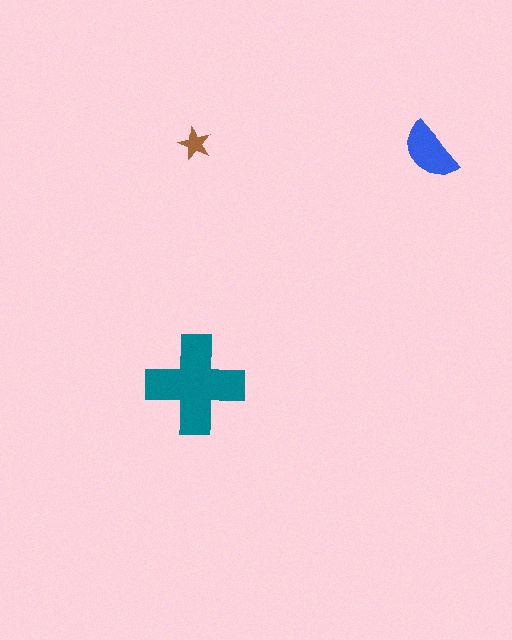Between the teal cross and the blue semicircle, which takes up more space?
The teal cross.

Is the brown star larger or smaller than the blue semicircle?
Smaller.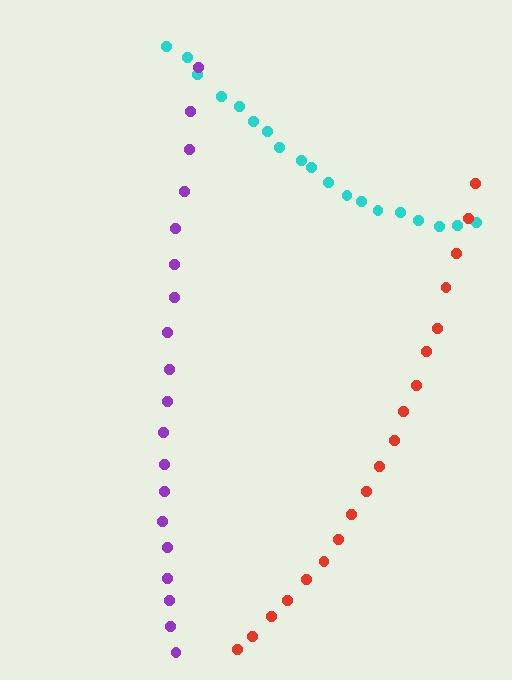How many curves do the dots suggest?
There are 3 distinct paths.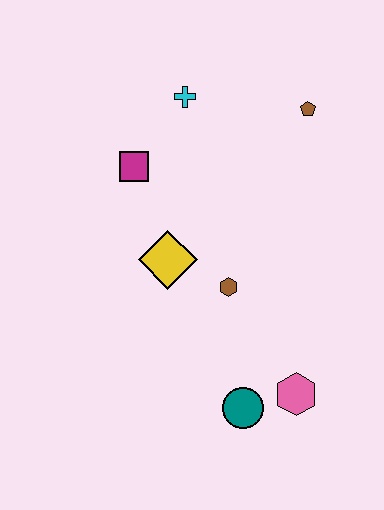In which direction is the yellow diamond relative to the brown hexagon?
The yellow diamond is to the left of the brown hexagon.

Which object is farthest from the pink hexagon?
The cyan cross is farthest from the pink hexagon.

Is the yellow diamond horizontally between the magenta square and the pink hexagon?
Yes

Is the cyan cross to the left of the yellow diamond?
No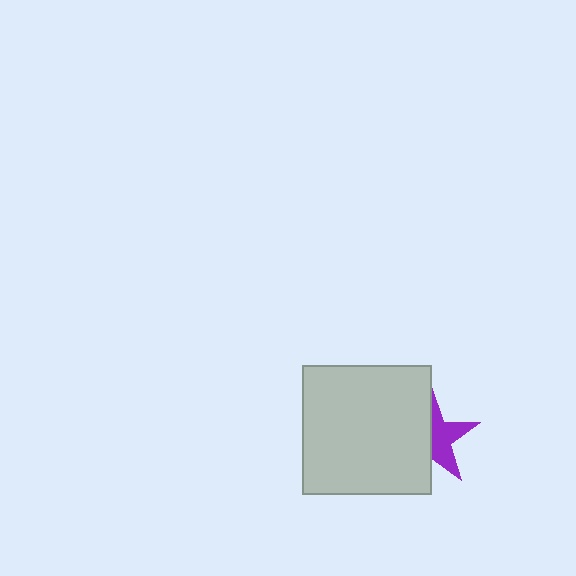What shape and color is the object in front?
The object in front is a light gray square.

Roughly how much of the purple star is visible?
About half of it is visible (roughly 50%).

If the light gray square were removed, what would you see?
You would see the complete purple star.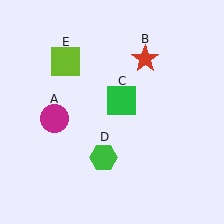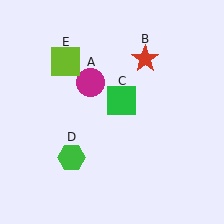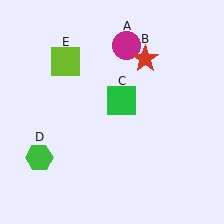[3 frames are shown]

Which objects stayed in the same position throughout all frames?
Red star (object B) and green square (object C) and lime square (object E) remained stationary.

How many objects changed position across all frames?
2 objects changed position: magenta circle (object A), green hexagon (object D).